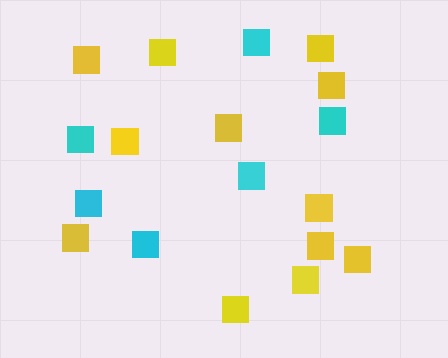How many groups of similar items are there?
There are 2 groups: one group of cyan squares (6) and one group of yellow squares (12).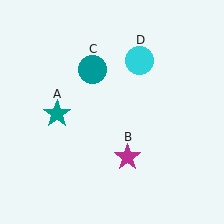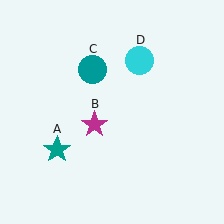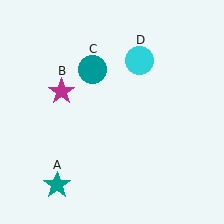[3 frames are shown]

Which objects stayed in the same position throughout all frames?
Teal circle (object C) and cyan circle (object D) remained stationary.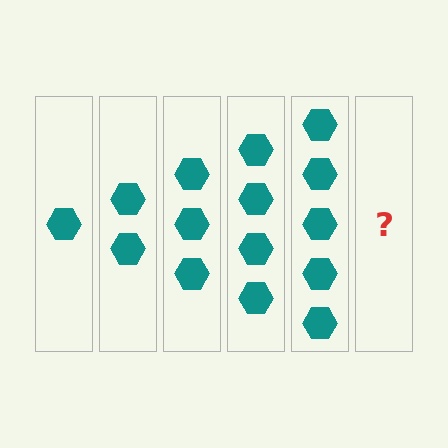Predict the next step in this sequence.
The next step is 6 hexagons.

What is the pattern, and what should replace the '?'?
The pattern is that each step adds one more hexagon. The '?' should be 6 hexagons.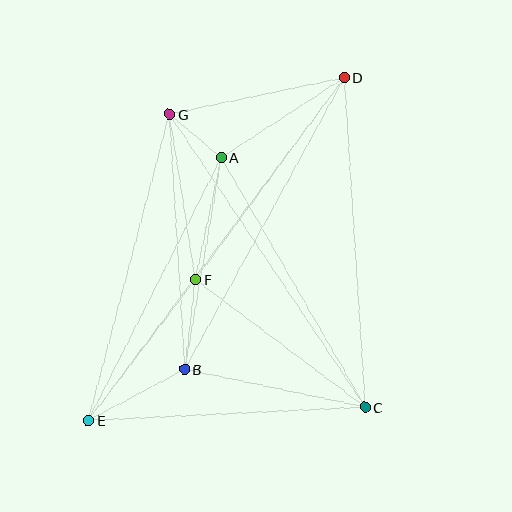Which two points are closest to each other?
Points A and G are closest to each other.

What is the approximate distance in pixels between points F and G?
The distance between F and G is approximately 167 pixels.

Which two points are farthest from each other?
Points D and E are farthest from each other.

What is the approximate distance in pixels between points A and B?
The distance between A and B is approximately 215 pixels.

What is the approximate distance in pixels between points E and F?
The distance between E and F is approximately 177 pixels.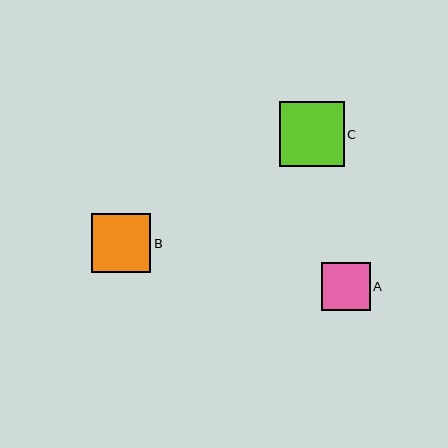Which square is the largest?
Square C is the largest with a size of approximately 65 pixels.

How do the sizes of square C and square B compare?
Square C and square B are approximately the same size.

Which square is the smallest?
Square A is the smallest with a size of approximately 48 pixels.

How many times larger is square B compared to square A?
Square B is approximately 1.2 times the size of square A.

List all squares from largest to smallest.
From largest to smallest: C, B, A.